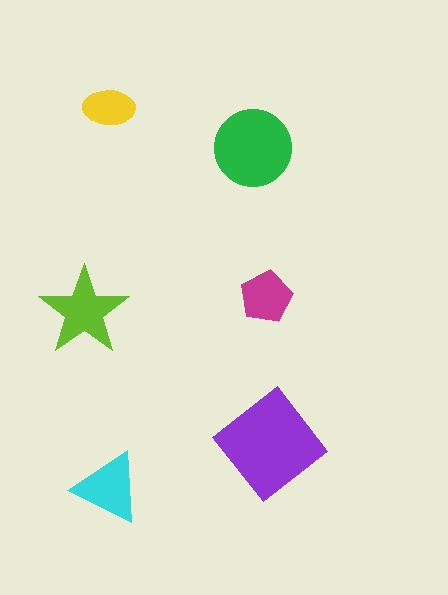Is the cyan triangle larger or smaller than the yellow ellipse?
Larger.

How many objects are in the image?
There are 6 objects in the image.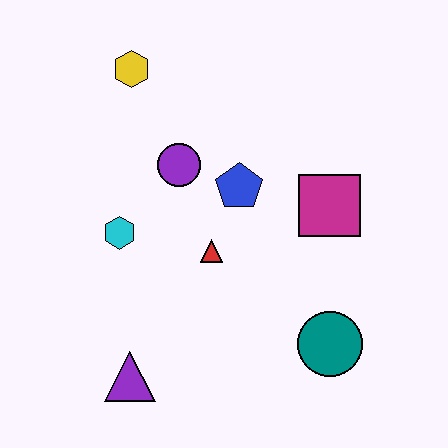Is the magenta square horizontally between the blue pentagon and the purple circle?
No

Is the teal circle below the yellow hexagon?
Yes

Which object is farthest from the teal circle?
The yellow hexagon is farthest from the teal circle.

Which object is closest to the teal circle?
The magenta square is closest to the teal circle.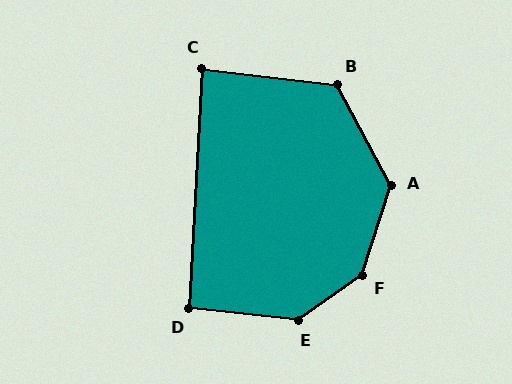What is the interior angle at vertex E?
Approximately 139 degrees (obtuse).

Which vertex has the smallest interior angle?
C, at approximately 86 degrees.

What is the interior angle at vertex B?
Approximately 125 degrees (obtuse).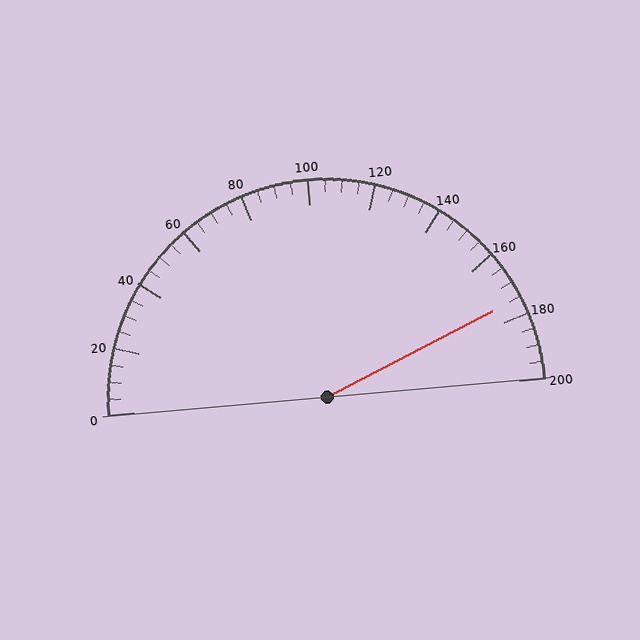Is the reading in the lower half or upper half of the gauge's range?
The reading is in the upper half of the range (0 to 200).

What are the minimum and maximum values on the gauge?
The gauge ranges from 0 to 200.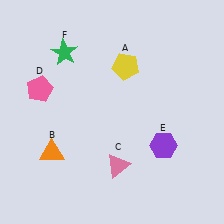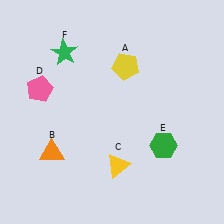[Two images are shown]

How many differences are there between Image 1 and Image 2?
There are 2 differences between the two images.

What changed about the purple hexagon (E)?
In Image 1, E is purple. In Image 2, it changed to green.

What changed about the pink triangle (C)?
In Image 1, C is pink. In Image 2, it changed to yellow.